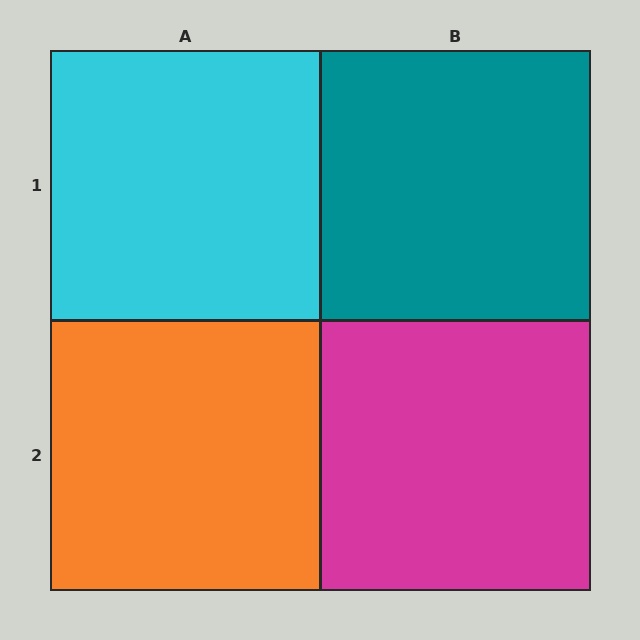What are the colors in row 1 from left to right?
Cyan, teal.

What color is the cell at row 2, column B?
Magenta.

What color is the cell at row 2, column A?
Orange.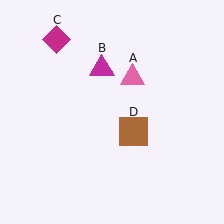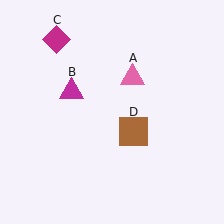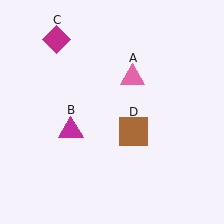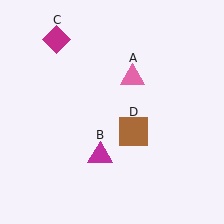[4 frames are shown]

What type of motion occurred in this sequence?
The magenta triangle (object B) rotated counterclockwise around the center of the scene.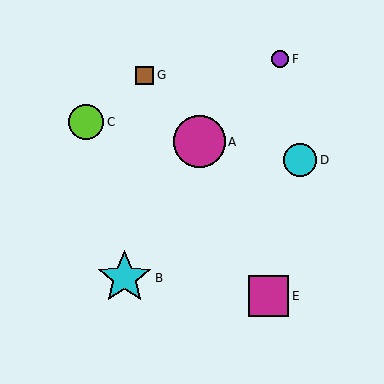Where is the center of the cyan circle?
The center of the cyan circle is at (300, 160).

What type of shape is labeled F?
Shape F is a purple circle.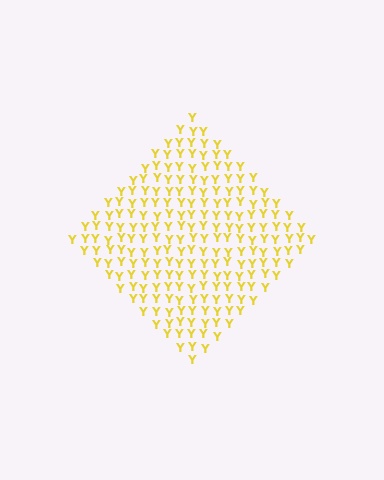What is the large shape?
The large shape is a diamond.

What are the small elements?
The small elements are letter Y's.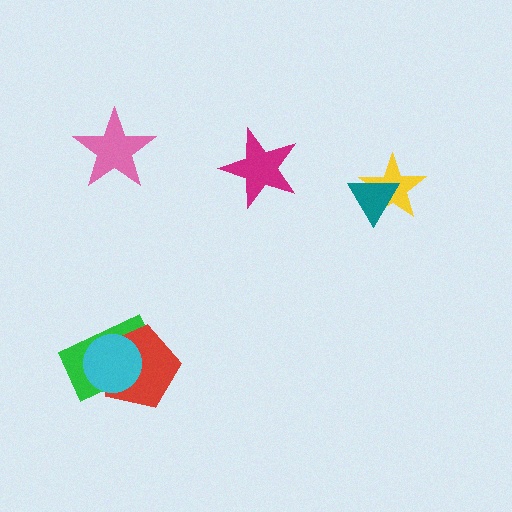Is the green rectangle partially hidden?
Yes, it is partially covered by another shape.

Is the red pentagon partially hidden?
Yes, it is partially covered by another shape.